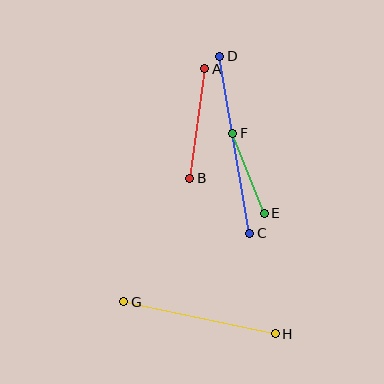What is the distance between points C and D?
The distance is approximately 180 pixels.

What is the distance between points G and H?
The distance is approximately 155 pixels.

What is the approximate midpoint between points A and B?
The midpoint is at approximately (197, 124) pixels.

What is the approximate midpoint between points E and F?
The midpoint is at approximately (248, 173) pixels.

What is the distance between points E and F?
The distance is approximately 86 pixels.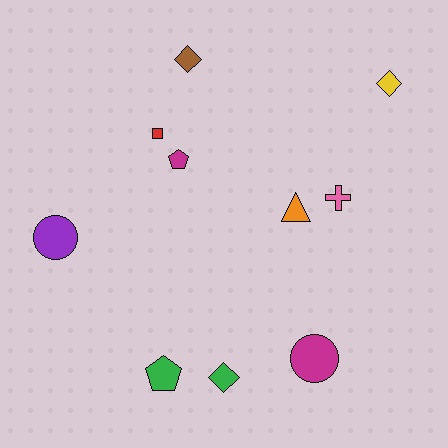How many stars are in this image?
There are no stars.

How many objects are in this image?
There are 10 objects.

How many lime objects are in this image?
There are no lime objects.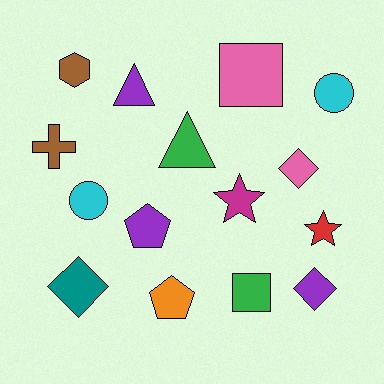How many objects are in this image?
There are 15 objects.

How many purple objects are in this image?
There are 3 purple objects.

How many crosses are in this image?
There is 1 cross.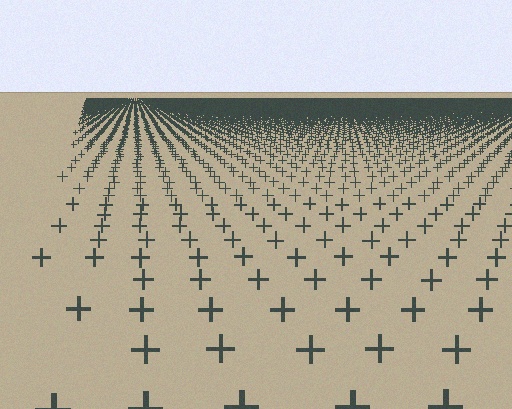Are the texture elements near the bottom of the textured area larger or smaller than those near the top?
Larger. Near the bottom, elements are closer to the viewer and appear at a bigger on-screen size.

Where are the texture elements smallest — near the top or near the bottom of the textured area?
Near the top.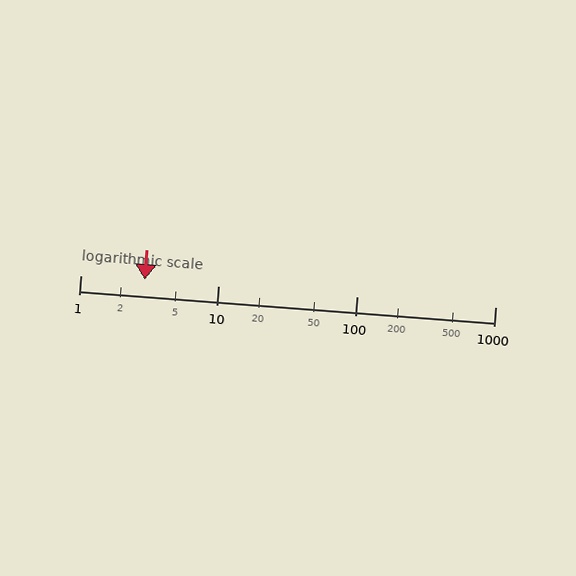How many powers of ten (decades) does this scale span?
The scale spans 3 decades, from 1 to 1000.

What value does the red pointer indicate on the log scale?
The pointer indicates approximately 2.9.